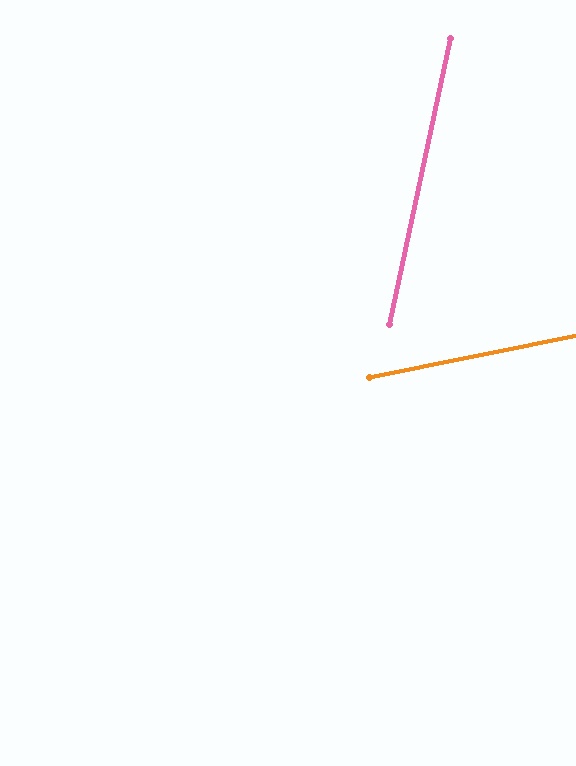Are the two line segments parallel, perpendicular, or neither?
Neither parallel nor perpendicular — they differ by about 66°.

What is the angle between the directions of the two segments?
Approximately 66 degrees.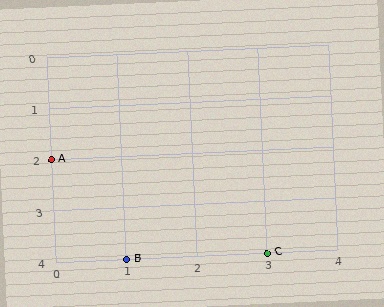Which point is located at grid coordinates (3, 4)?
Point C is at (3, 4).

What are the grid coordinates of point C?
Point C is at grid coordinates (3, 4).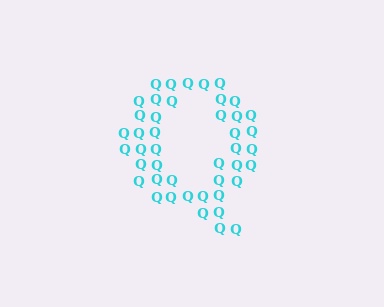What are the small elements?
The small elements are letter Q's.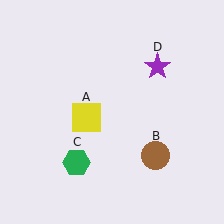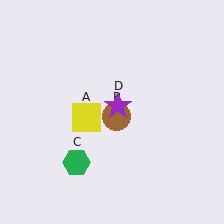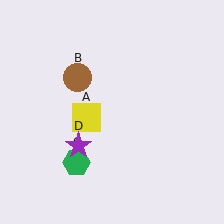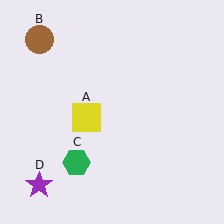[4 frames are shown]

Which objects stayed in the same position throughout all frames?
Yellow square (object A) and green hexagon (object C) remained stationary.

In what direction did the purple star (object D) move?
The purple star (object D) moved down and to the left.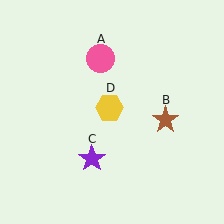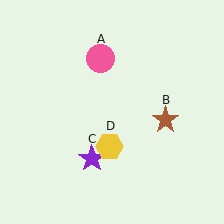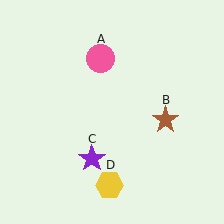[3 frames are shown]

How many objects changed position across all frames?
1 object changed position: yellow hexagon (object D).